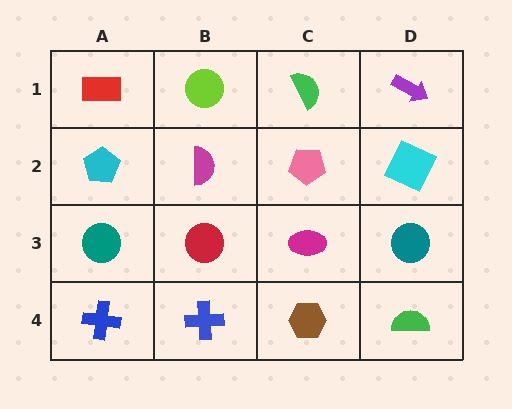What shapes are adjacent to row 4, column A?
A teal circle (row 3, column A), a blue cross (row 4, column B).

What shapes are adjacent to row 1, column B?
A magenta semicircle (row 2, column B), a red rectangle (row 1, column A), a green semicircle (row 1, column C).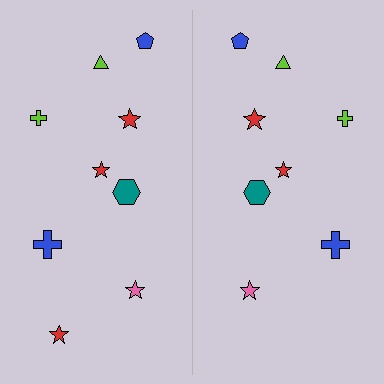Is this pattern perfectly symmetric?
No, the pattern is not perfectly symmetric. A red star is missing from the right side.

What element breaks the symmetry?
A red star is missing from the right side.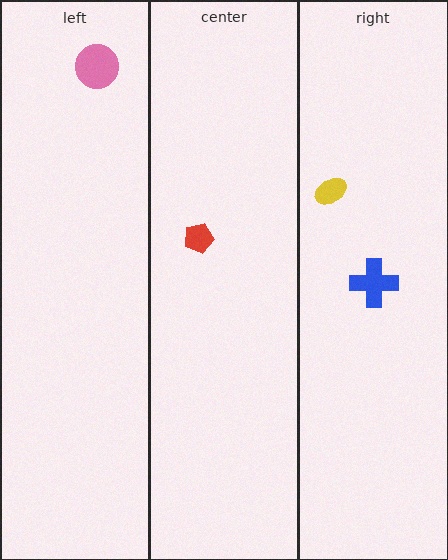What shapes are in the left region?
The pink circle.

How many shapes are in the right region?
2.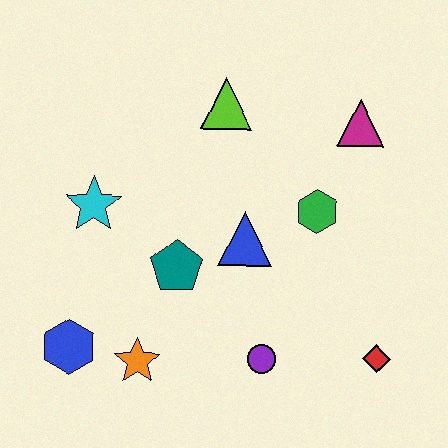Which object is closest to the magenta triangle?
The green hexagon is closest to the magenta triangle.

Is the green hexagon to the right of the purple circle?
Yes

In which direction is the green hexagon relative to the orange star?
The green hexagon is to the right of the orange star.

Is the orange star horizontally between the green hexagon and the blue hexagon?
Yes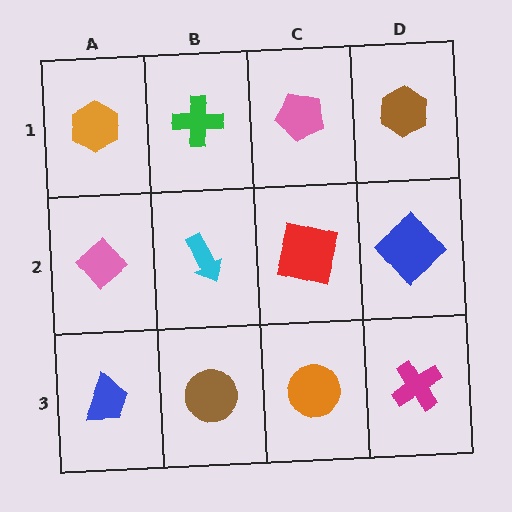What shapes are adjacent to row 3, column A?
A pink diamond (row 2, column A), a brown circle (row 3, column B).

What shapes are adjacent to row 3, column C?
A red square (row 2, column C), a brown circle (row 3, column B), a magenta cross (row 3, column D).